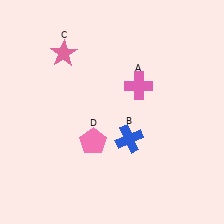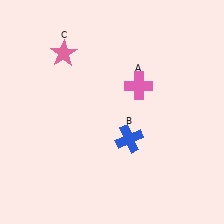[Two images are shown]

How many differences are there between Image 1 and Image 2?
There is 1 difference between the two images.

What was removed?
The pink pentagon (D) was removed in Image 2.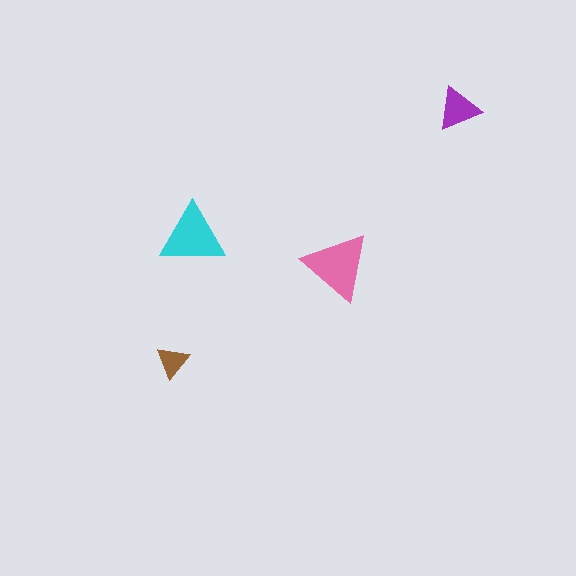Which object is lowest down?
The brown triangle is bottommost.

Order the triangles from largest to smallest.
the pink one, the cyan one, the purple one, the brown one.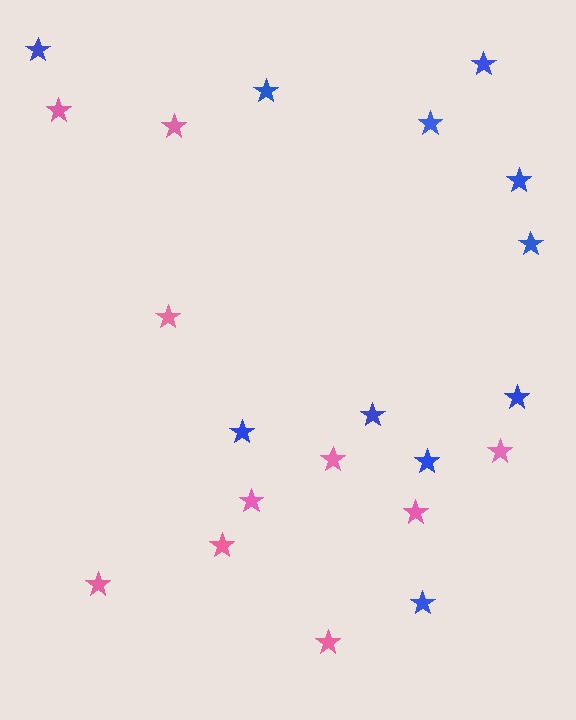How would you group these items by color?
There are 2 groups: one group of blue stars (11) and one group of pink stars (10).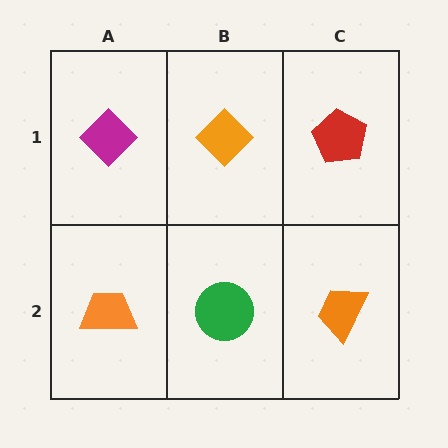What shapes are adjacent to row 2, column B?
An orange diamond (row 1, column B), an orange trapezoid (row 2, column A), an orange trapezoid (row 2, column C).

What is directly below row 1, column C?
An orange trapezoid.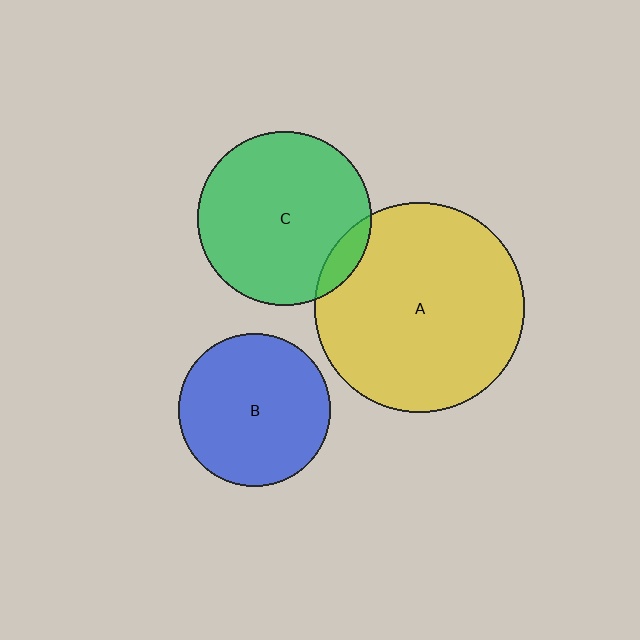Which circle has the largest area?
Circle A (yellow).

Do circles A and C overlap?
Yes.